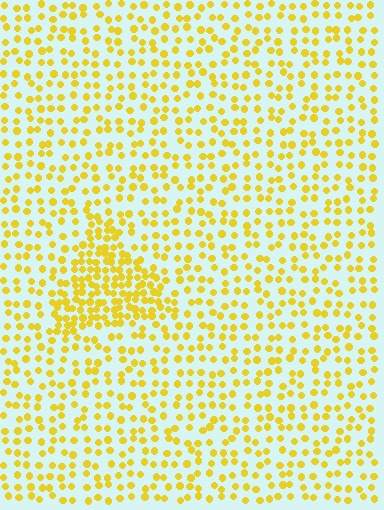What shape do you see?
I see a triangle.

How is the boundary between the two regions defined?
The boundary is defined by a change in element density (approximately 2.1x ratio). All elements are the same color, size, and shape.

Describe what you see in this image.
The image contains small yellow elements arranged at two different densities. A triangle-shaped region is visible where the elements are more densely packed than the surrounding area.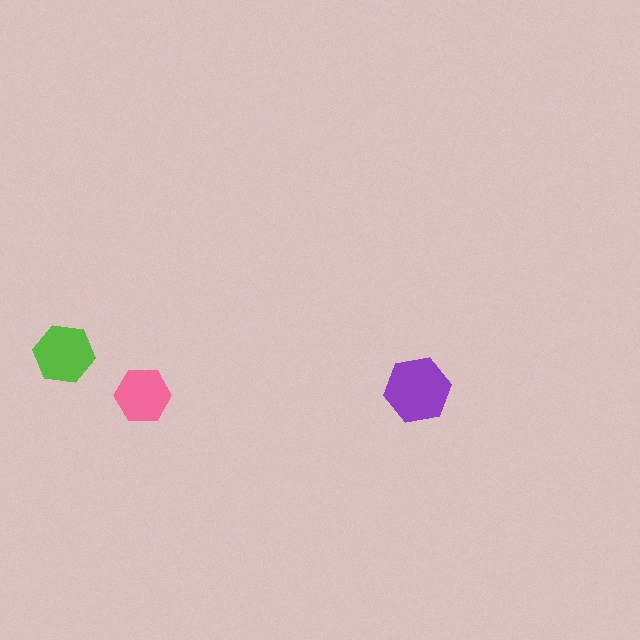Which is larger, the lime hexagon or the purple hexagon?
The purple one.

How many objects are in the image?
There are 3 objects in the image.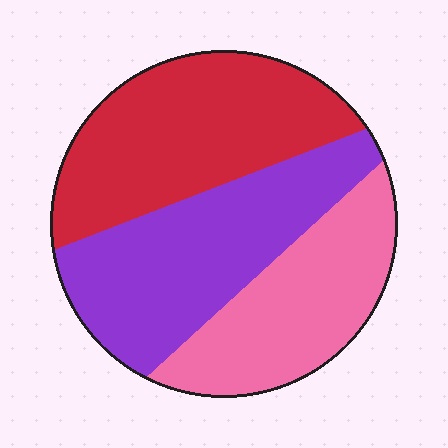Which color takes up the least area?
Pink, at roughly 30%.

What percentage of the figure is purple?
Purple covers about 35% of the figure.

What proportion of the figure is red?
Red takes up between a quarter and a half of the figure.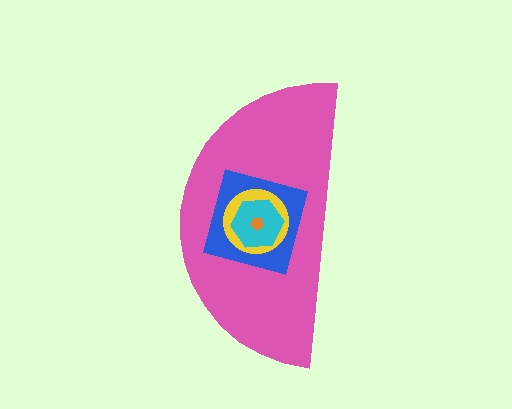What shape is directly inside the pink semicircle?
The blue square.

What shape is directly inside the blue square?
The yellow circle.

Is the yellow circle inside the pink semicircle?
Yes.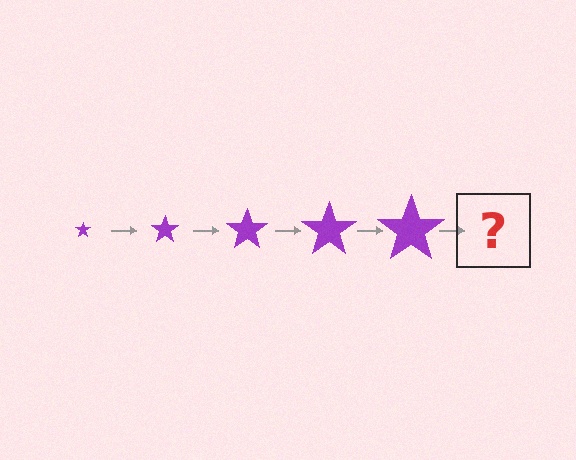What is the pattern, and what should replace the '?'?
The pattern is that the star gets progressively larger each step. The '?' should be a purple star, larger than the previous one.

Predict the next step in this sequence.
The next step is a purple star, larger than the previous one.